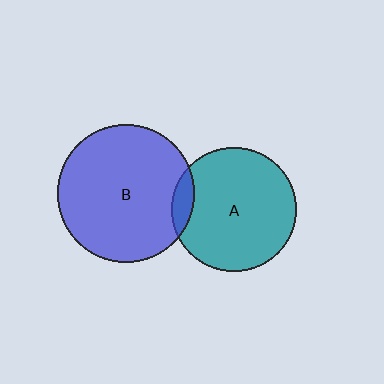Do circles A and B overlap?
Yes.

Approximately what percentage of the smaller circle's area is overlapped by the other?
Approximately 10%.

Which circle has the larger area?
Circle B (blue).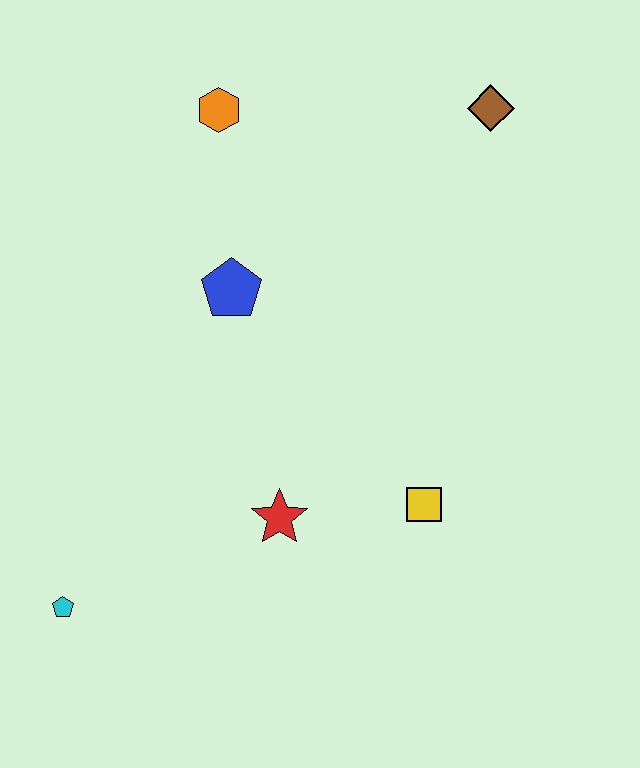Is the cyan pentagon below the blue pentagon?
Yes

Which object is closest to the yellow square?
The red star is closest to the yellow square.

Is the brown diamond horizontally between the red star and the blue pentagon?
No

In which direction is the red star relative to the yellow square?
The red star is to the left of the yellow square.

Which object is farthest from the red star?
The brown diamond is farthest from the red star.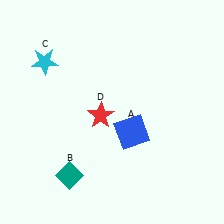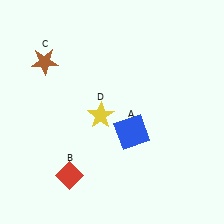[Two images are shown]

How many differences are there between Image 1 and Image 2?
There are 3 differences between the two images.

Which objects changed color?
B changed from teal to red. C changed from cyan to brown. D changed from red to yellow.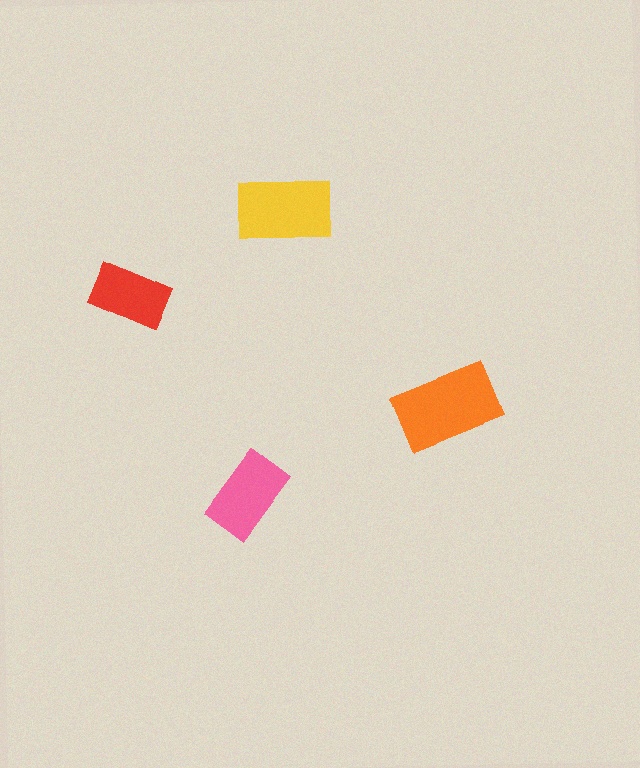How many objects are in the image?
There are 4 objects in the image.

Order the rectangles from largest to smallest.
the orange one, the yellow one, the pink one, the red one.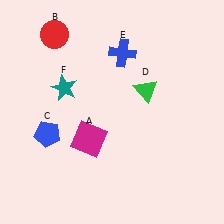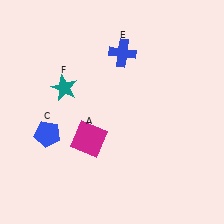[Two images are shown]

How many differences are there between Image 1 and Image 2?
There are 2 differences between the two images.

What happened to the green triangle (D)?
The green triangle (D) was removed in Image 2. It was in the top-right area of Image 1.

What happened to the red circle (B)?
The red circle (B) was removed in Image 2. It was in the top-left area of Image 1.